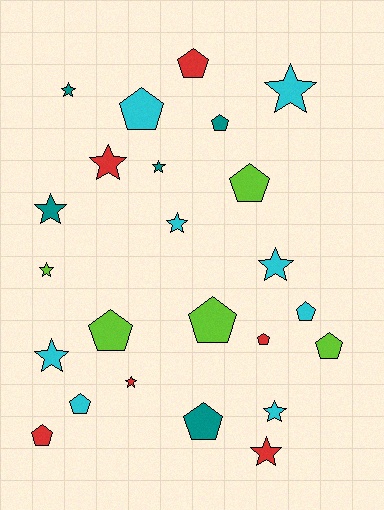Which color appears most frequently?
Cyan, with 8 objects.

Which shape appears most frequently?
Pentagon, with 12 objects.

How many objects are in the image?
There are 24 objects.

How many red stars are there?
There are 3 red stars.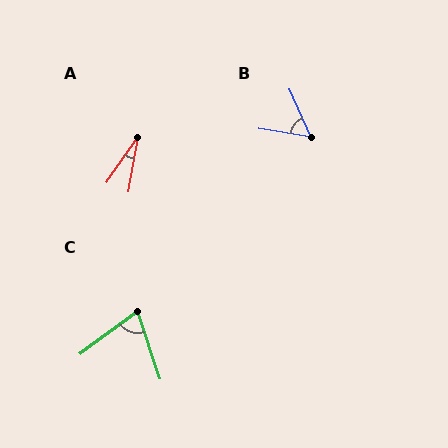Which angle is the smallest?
A, at approximately 24 degrees.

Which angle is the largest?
C, at approximately 72 degrees.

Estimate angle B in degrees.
Approximately 57 degrees.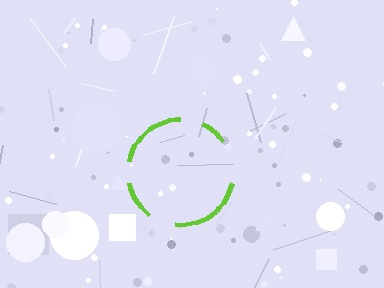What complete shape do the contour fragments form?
The contour fragments form a circle.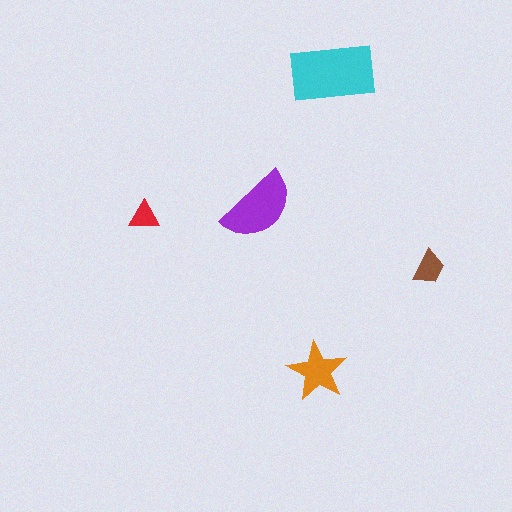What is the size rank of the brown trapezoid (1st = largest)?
4th.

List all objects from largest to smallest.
The cyan rectangle, the purple semicircle, the orange star, the brown trapezoid, the red triangle.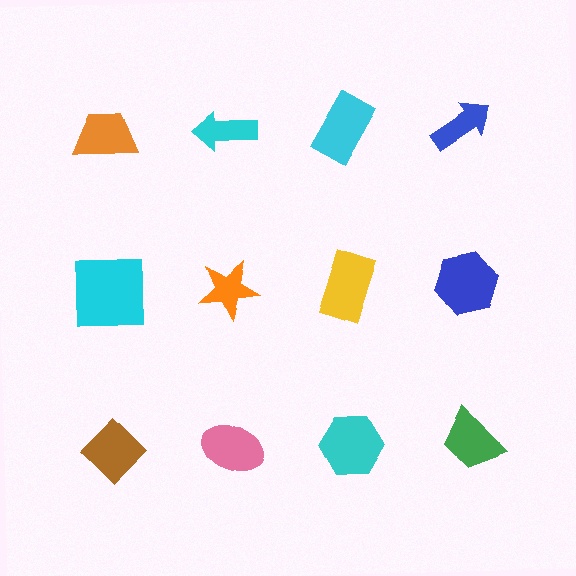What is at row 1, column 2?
A cyan arrow.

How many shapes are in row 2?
4 shapes.